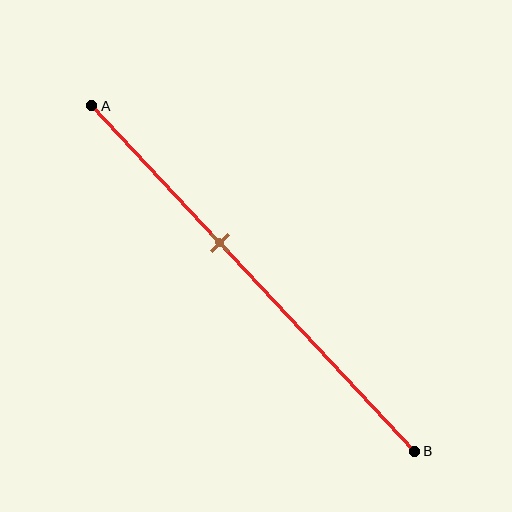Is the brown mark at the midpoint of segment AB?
No, the mark is at about 40% from A, not at the 50% midpoint.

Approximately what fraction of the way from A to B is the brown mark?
The brown mark is approximately 40% of the way from A to B.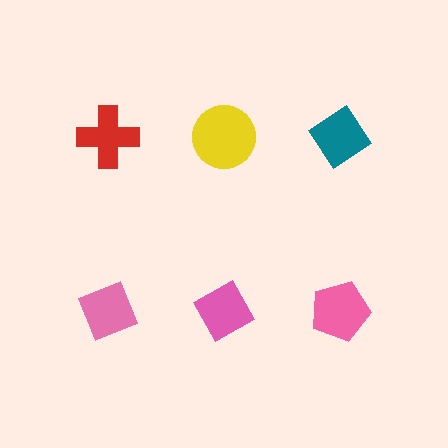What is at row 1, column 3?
A teal diamond.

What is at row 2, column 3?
A pink pentagon.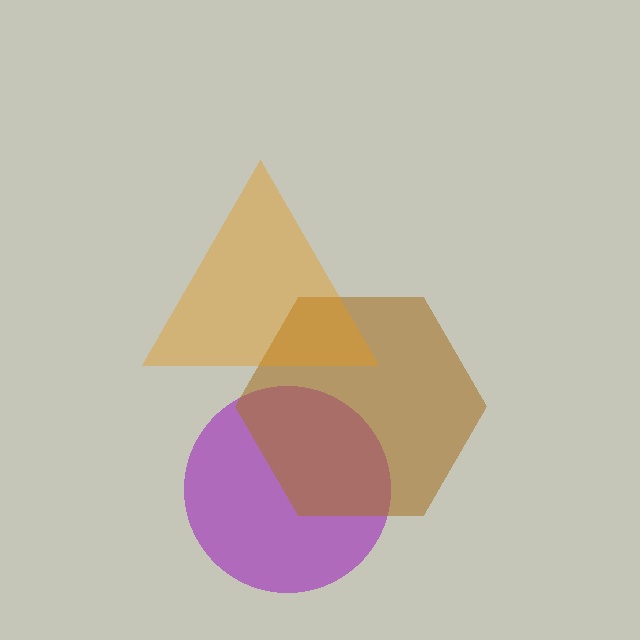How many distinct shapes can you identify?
There are 3 distinct shapes: a purple circle, a brown hexagon, an orange triangle.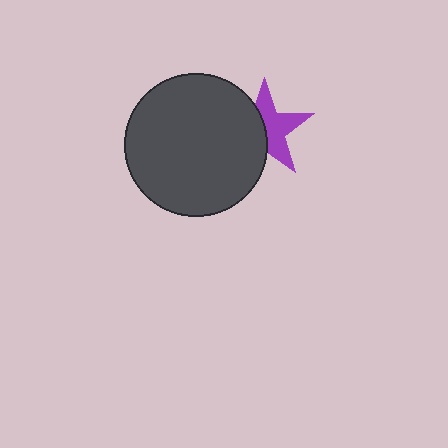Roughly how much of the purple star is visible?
About half of it is visible (roughly 54%).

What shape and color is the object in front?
The object in front is a dark gray circle.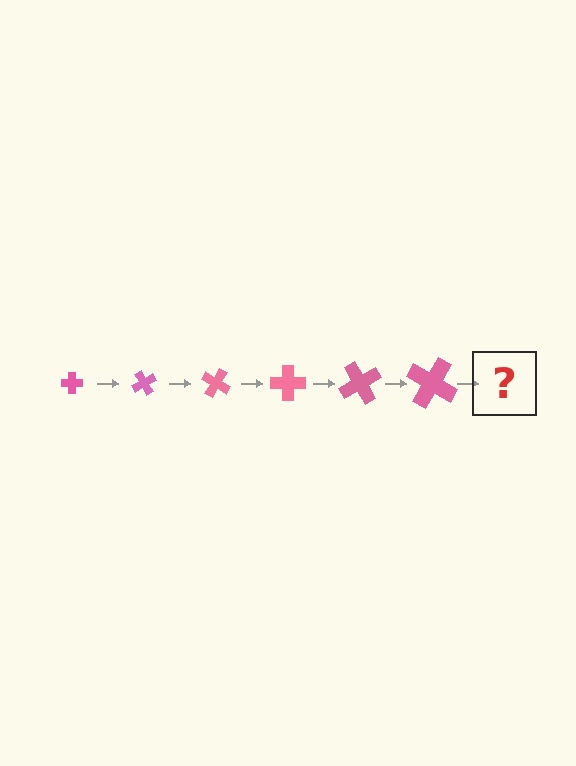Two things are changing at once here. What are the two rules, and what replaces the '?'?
The two rules are that the cross grows larger each step and it rotates 60 degrees each step. The '?' should be a cross, larger than the previous one and rotated 360 degrees from the start.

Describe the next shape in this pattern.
It should be a cross, larger than the previous one and rotated 360 degrees from the start.